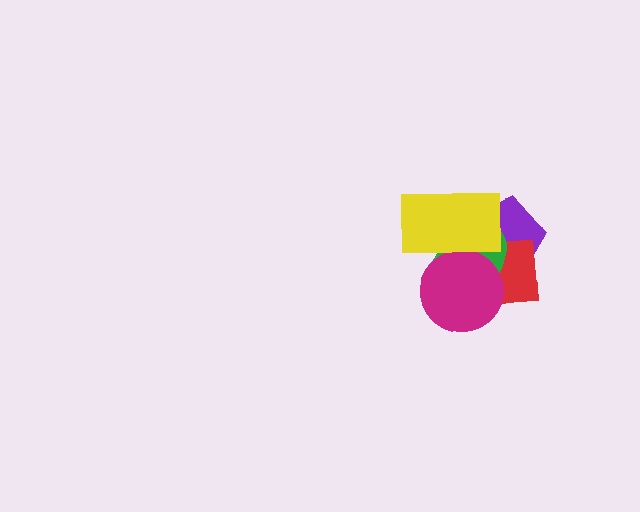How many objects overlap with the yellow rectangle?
3 objects overlap with the yellow rectangle.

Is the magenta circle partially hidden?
Yes, it is partially covered by another shape.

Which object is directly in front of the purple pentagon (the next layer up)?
The red rectangle is directly in front of the purple pentagon.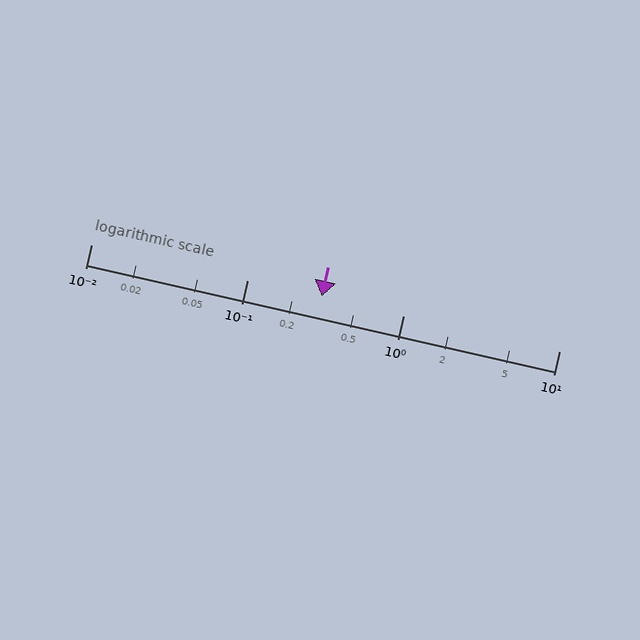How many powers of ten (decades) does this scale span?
The scale spans 3 decades, from 0.01 to 10.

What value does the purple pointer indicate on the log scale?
The pointer indicates approximately 0.3.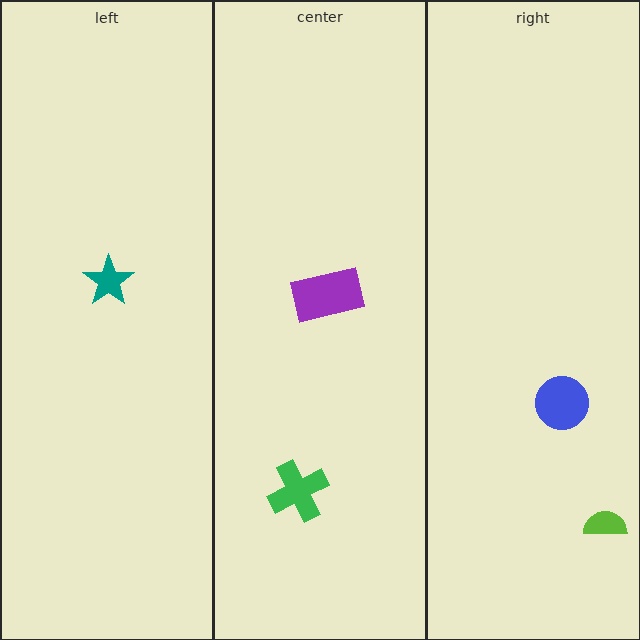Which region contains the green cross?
The center region.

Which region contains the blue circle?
The right region.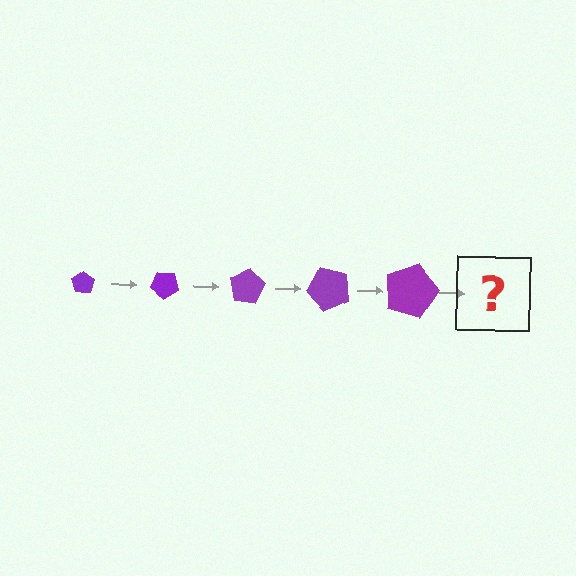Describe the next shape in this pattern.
It should be a pentagon, larger than the previous one and rotated 200 degrees from the start.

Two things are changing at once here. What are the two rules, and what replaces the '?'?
The two rules are that the pentagon grows larger each step and it rotates 40 degrees each step. The '?' should be a pentagon, larger than the previous one and rotated 200 degrees from the start.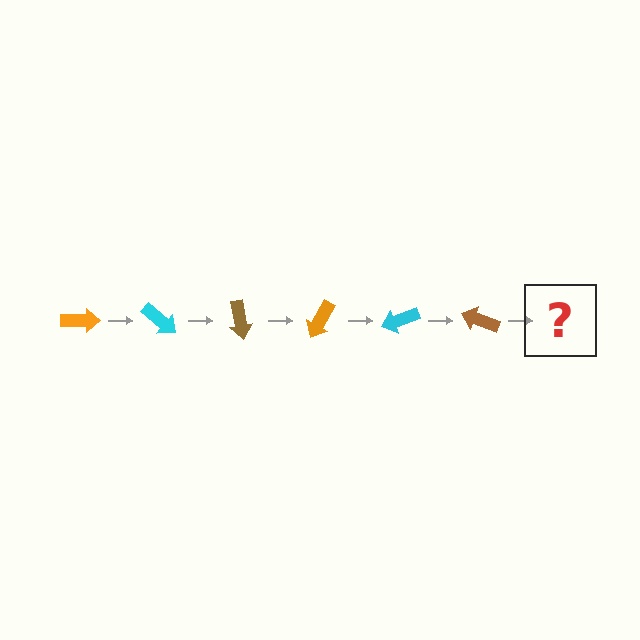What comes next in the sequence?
The next element should be an orange arrow, rotated 240 degrees from the start.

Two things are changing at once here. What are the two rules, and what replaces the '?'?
The two rules are that it rotates 40 degrees each step and the color cycles through orange, cyan, and brown. The '?' should be an orange arrow, rotated 240 degrees from the start.